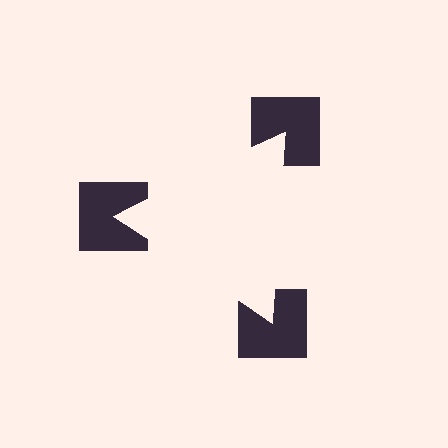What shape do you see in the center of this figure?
An illusory triangle — its edges are inferred from the aligned wedge cuts in the notched squares, not physically drawn.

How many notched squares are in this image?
There are 3 — one at each vertex of the illusory triangle.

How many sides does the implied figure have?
3 sides.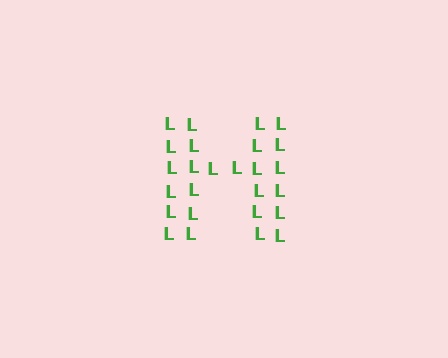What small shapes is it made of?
It is made of small letter L's.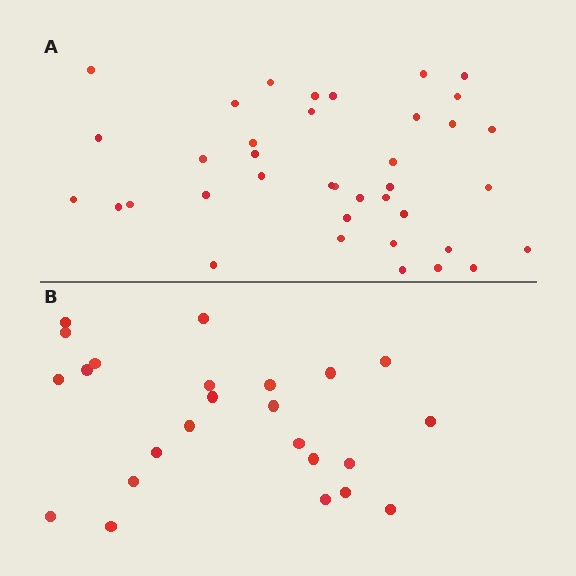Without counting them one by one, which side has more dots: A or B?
Region A (the top region) has more dots.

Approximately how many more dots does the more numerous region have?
Region A has approximately 15 more dots than region B.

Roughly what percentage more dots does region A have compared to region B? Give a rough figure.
About 60% more.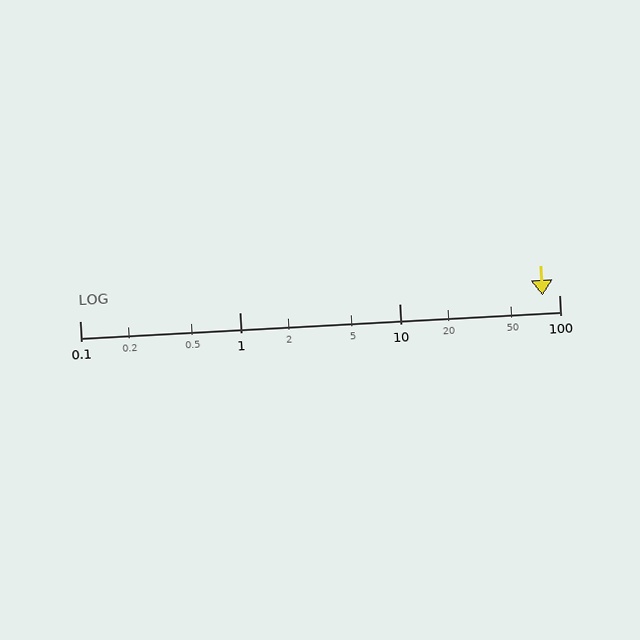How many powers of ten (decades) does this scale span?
The scale spans 3 decades, from 0.1 to 100.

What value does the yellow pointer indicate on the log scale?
The pointer indicates approximately 79.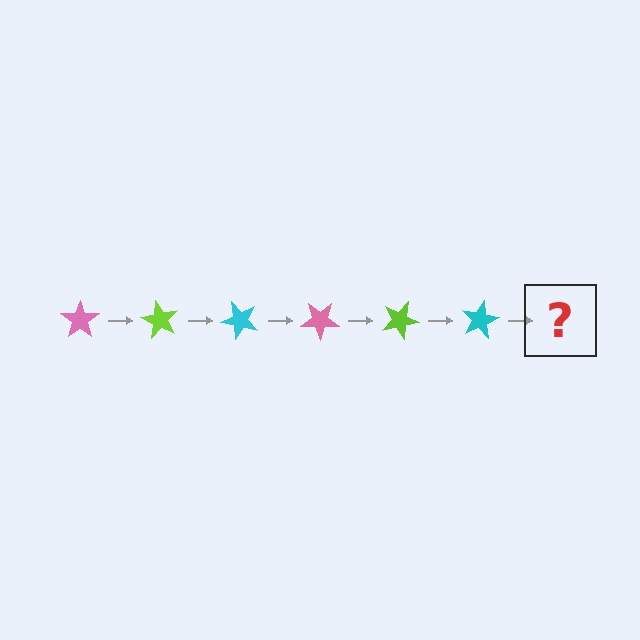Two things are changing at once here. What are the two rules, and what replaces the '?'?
The two rules are that it rotates 60 degrees each step and the color cycles through pink, lime, and cyan. The '?' should be a pink star, rotated 360 degrees from the start.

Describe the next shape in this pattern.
It should be a pink star, rotated 360 degrees from the start.